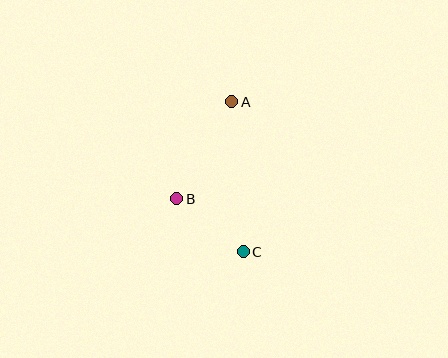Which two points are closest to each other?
Points B and C are closest to each other.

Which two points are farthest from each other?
Points A and C are farthest from each other.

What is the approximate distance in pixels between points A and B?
The distance between A and B is approximately 112 pixels.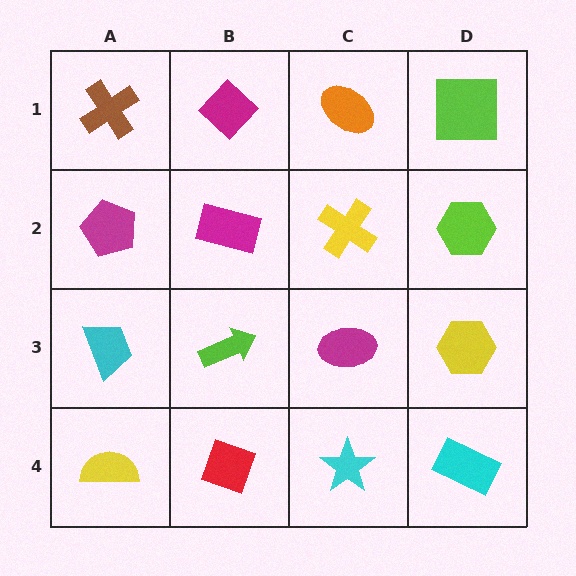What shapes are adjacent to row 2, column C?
An orange ellipse (row 1, column C), a magenta ellipse (row 3, column C), a magenta rectangle (row 2, column B), a lime hexagon (row 2, column D).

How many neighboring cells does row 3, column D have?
3.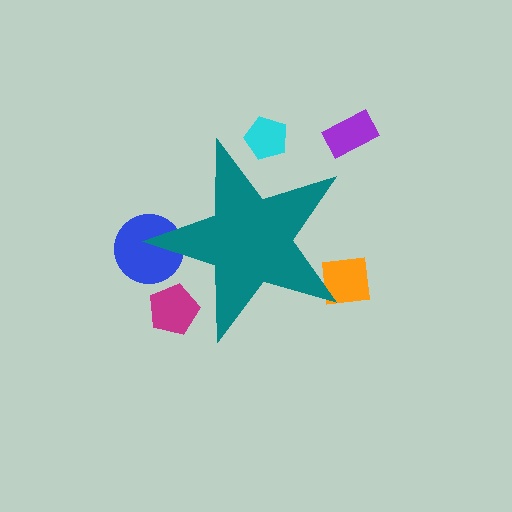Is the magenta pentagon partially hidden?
Yes, the magenta pentagon is partially hidden behind the teal star.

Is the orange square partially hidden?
Yes, the orange square is partially hidden behind the teal star.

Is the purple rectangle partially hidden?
No, the purple rectangle is fully visible.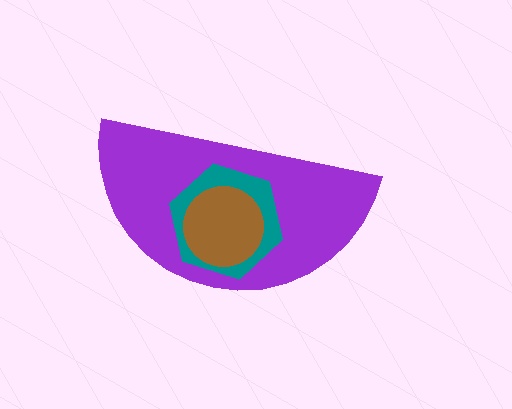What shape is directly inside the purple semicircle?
The teal hexagon.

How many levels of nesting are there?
3.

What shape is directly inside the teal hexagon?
The brown circle.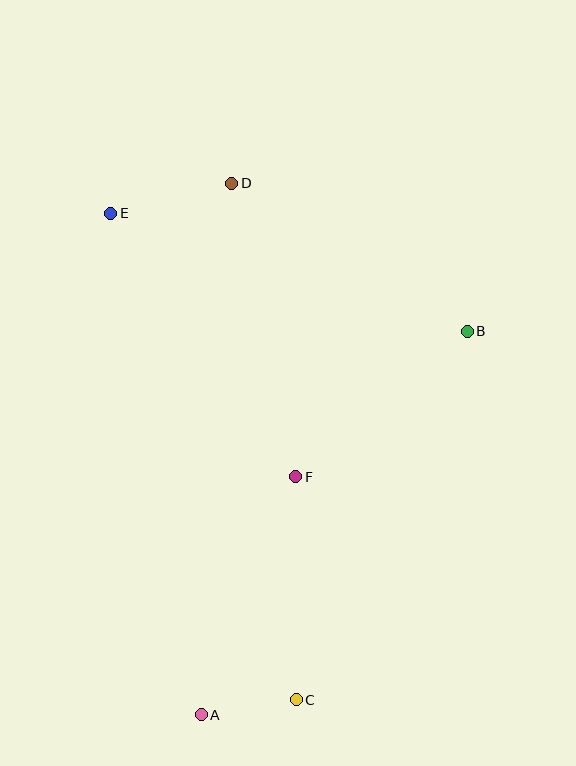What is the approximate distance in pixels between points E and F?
The distance between E and F is approximately 322 pixels.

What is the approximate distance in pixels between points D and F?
The distance between D and F is approximately 301 pixels.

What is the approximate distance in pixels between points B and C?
The distance between B and C is approximately 407 pixels.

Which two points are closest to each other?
Points A and C are closest to each other.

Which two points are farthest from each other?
Points A and D are farthest from each other.